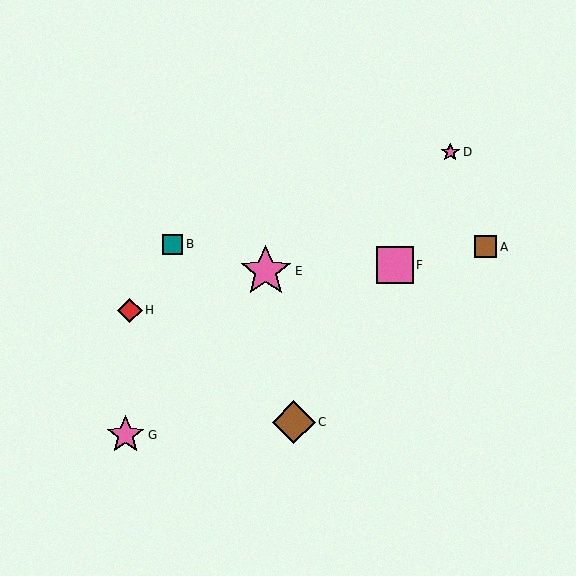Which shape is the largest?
The pink star (labeled E) is the largest.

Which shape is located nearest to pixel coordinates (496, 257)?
The brown square (labeled A) at (485, 247) is nearest to that location.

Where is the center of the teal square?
The center of the teal square is at (172, 244).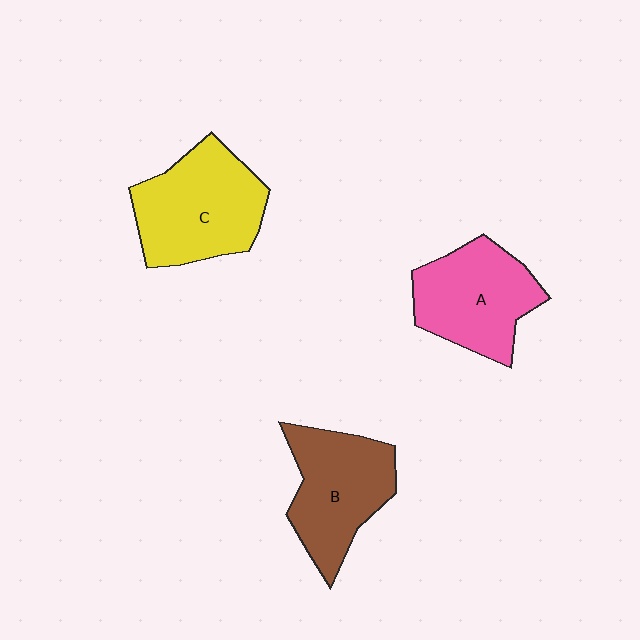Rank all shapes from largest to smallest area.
From largest to smallest: C (yellow), B (brown), A (pink).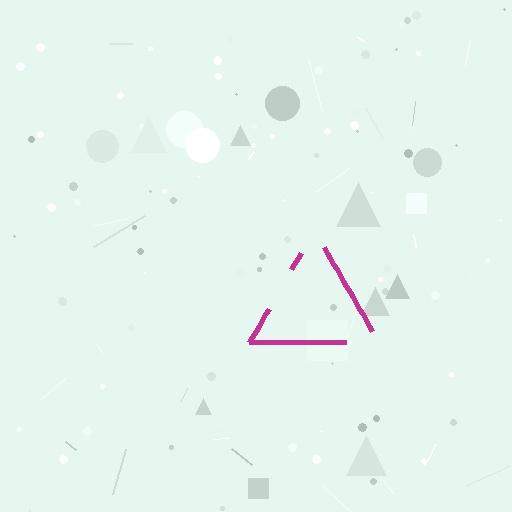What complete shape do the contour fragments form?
The contour fragments form a triangle.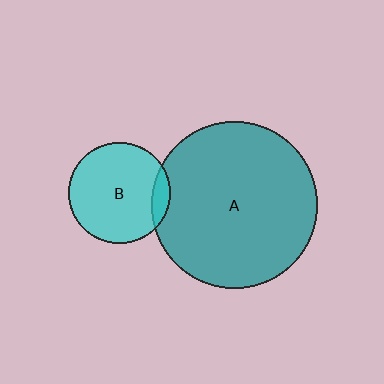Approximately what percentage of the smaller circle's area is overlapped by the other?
Approximately 10%.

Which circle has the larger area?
Circle A (teal).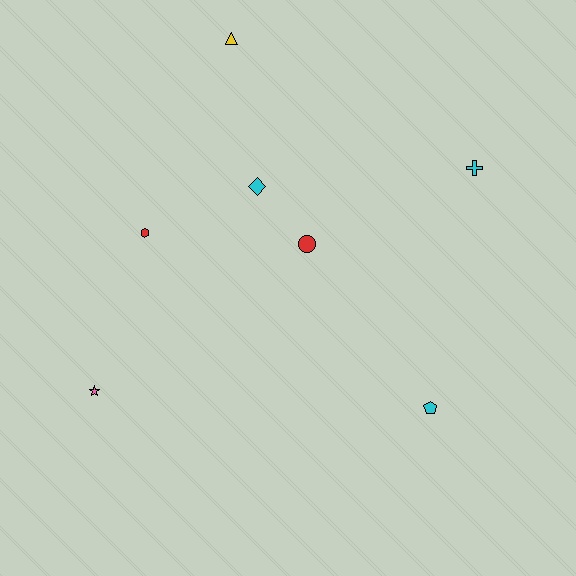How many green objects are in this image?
There are no green objects.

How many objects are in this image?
There are 7 objects.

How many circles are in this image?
There is 1 circle.